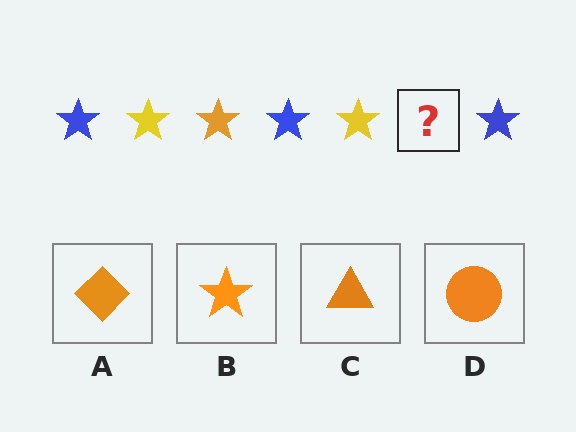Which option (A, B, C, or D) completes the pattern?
B.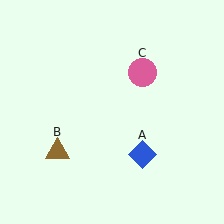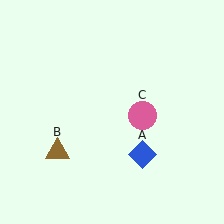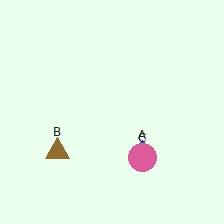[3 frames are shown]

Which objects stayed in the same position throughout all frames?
Blue diamond (object A) and brown triangle (object B) remained stationary.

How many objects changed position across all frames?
1 object changed position: pink circle (object C).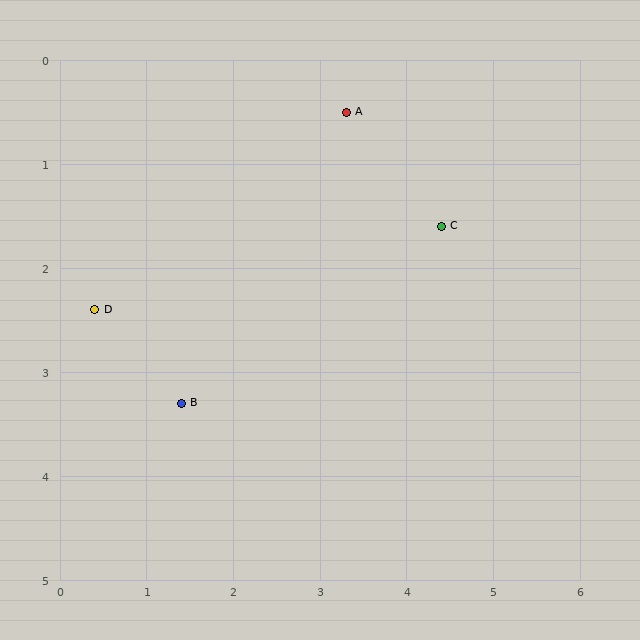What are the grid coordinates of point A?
Point A is at approximately (3.3, 0.5).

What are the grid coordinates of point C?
Point C is at approximately (4.4, 1.6).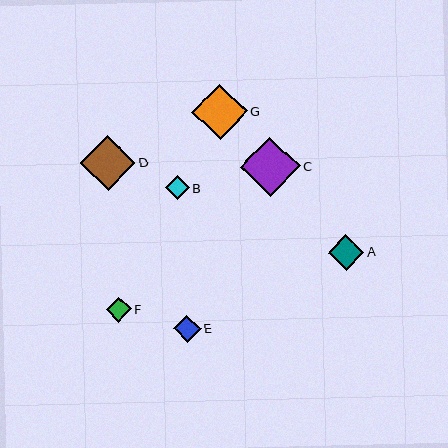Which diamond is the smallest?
Diamond B is the smallest with a size of approximately 24 pixels.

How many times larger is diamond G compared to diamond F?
Diamond G is approximately 2.2 times the size of diamond F.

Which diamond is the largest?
Diamond C is the largest with a size of approximately 59 pixels.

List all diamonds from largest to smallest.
From largest to smallest: C, D, G, A, E, F, B.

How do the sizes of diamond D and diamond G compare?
Diamond D and diamond G are approximately the same size.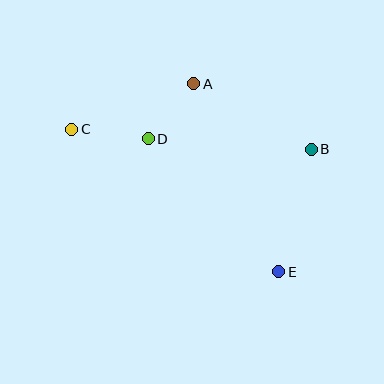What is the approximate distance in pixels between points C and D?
The distance between C and D is approximately 77 pixels.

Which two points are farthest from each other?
Points C and E are farthest from each other.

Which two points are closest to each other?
Points A and D are closest to each other.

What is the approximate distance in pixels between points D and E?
The distance between D and E is approximately 186 pixels.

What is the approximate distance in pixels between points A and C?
The distance between A and C is approximately 130 pixels.